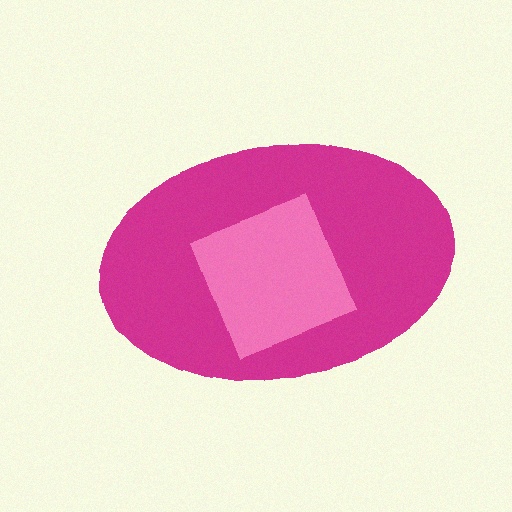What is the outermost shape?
The magenta ellipse.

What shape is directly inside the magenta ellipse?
The pink square.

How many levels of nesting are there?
2.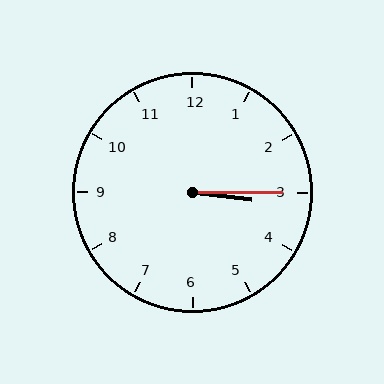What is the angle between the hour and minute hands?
Approximately 8 degrees.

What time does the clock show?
3:15.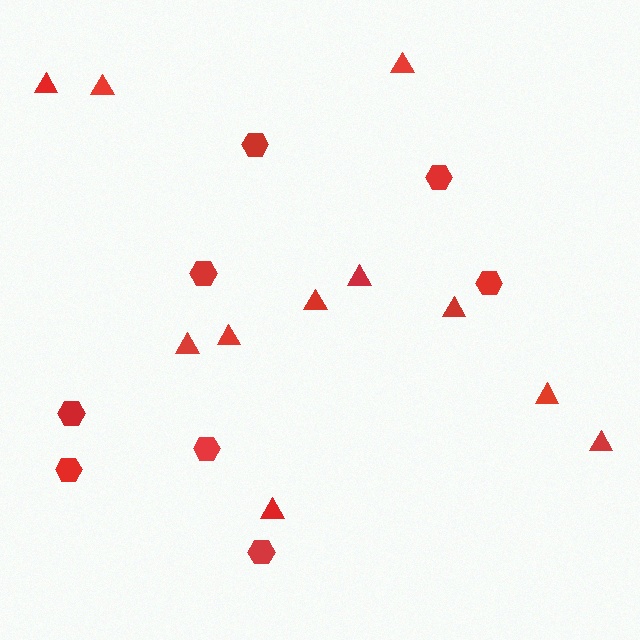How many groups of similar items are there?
There are 2 groups: one group of hexagons (8) and one group of triangles (11).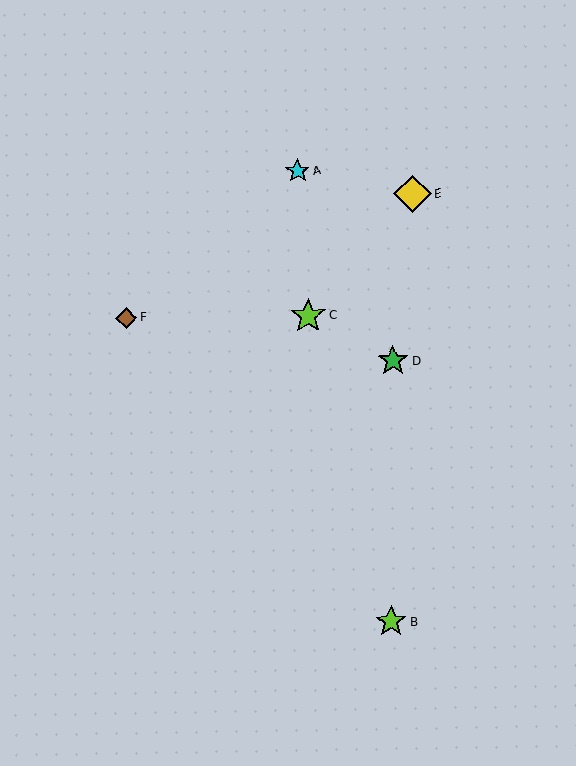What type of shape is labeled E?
Shape E is a yellow diamond.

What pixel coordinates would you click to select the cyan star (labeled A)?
Click at (298, 171) to select the cyan star A.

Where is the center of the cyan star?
The center of the cyan star is at (298, 171).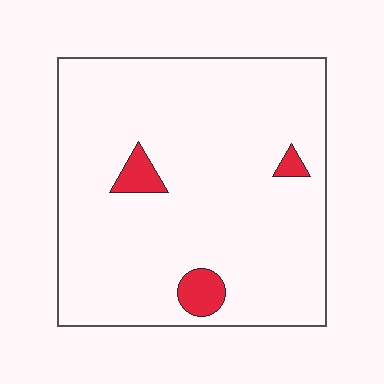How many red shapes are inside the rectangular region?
3.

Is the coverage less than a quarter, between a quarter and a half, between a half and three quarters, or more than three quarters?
Less than a quarter.